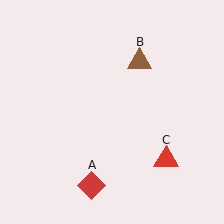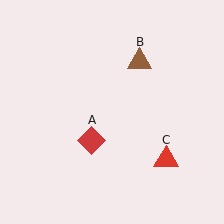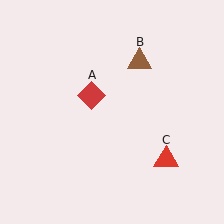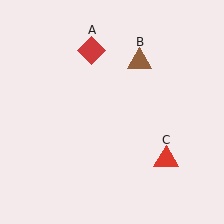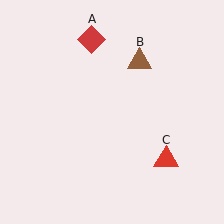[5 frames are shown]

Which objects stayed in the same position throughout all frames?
Brown triangle (object B) and red triangle (object C) remained stationary.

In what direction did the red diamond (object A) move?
The red diamond (object A) moved up.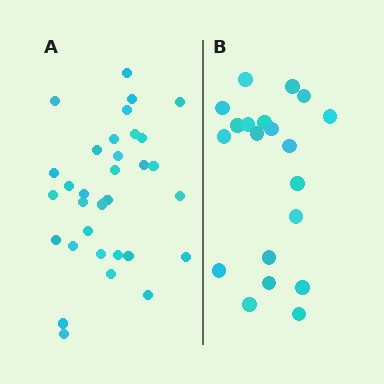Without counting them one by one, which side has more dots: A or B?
Region A (the left region) has more dots.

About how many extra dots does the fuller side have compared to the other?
Region A has roughly 12 or so more dots than region B.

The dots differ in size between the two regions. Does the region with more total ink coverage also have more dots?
No. Region B has more total ink coverage because its dots are larger, but region A actually contains more individual dots. Total area can be misleading — the number of items is what matters here.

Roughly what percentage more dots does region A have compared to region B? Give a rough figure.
About 60% more.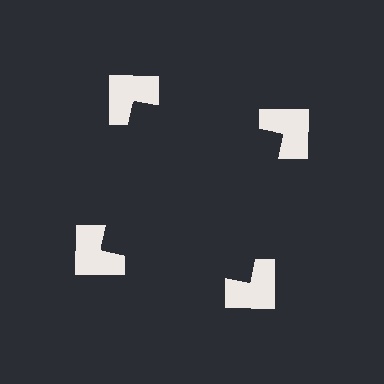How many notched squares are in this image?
There are 4 — one at each vertex of the illusory square.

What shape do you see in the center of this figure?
An illusory square — its edges are inferred from the aligned wedge cuts in the notched squares, not physically drawn.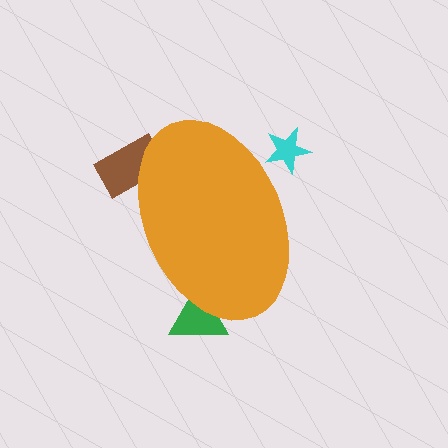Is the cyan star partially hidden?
Yes, the cyan star is partially hidden behind the orange ellipse.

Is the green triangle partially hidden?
Yes, the green triangle is partially hidden behind the orange ellipse.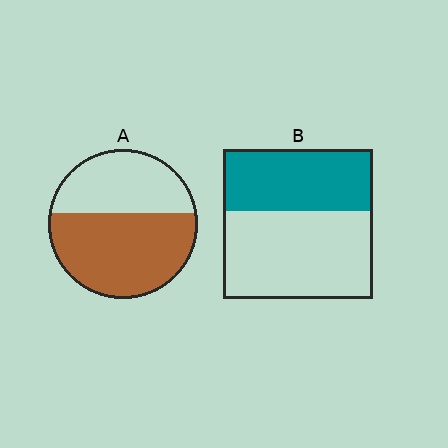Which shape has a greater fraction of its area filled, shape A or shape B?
Shape A.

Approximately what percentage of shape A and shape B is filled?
A is approximately 60% and B is approximately 40%.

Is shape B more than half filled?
No.